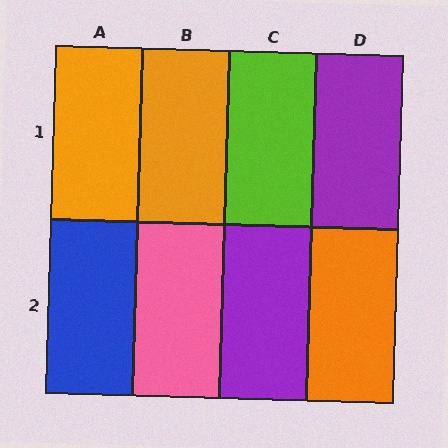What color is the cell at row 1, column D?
Purple.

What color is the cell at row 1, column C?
Lime.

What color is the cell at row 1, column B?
Orange.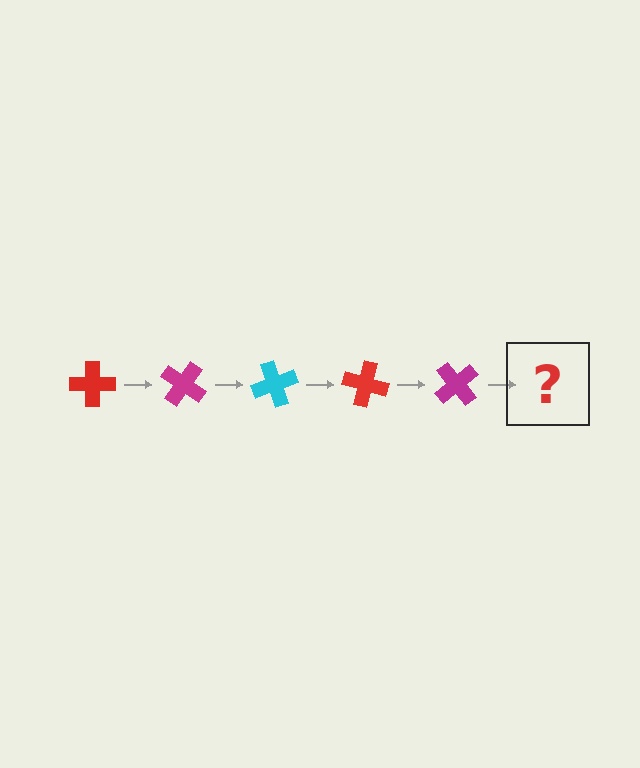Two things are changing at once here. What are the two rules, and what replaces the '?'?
The two rules are that it rotates 35 degrees each step and the color cycles through red, magenta, and cyan. The '?' should be a cyan cross, rotated 175 degrees from the start.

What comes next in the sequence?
The next element should be a cyan cross, rotated 175 degrees from the start.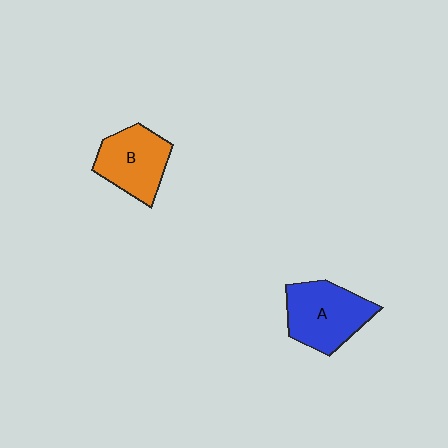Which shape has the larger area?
Shape A (blue).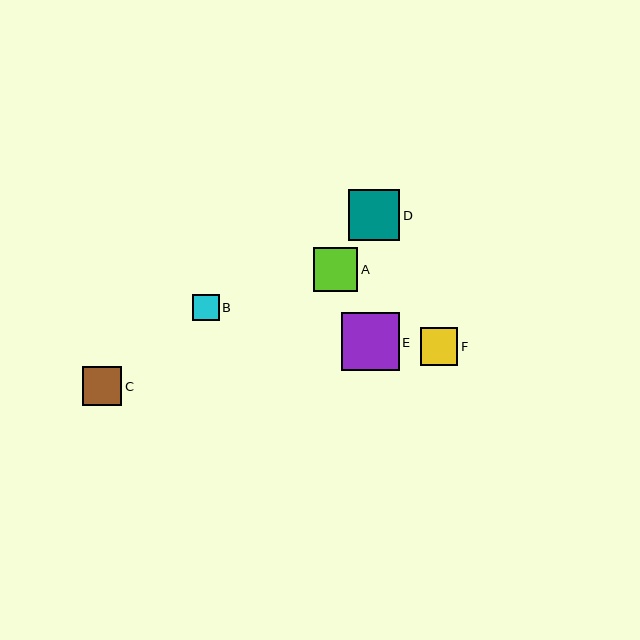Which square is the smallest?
Square B is the smallest with a size of approximately 26 pixels.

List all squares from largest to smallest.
From largest to smallest: E, D, A, C, F, B.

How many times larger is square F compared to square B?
Square F is approximately 1.4 times the size of square B.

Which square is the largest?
Square E is the largest with a size of approximately 58 pixels.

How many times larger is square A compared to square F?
Square A is approximately 1.2 times the size of square F.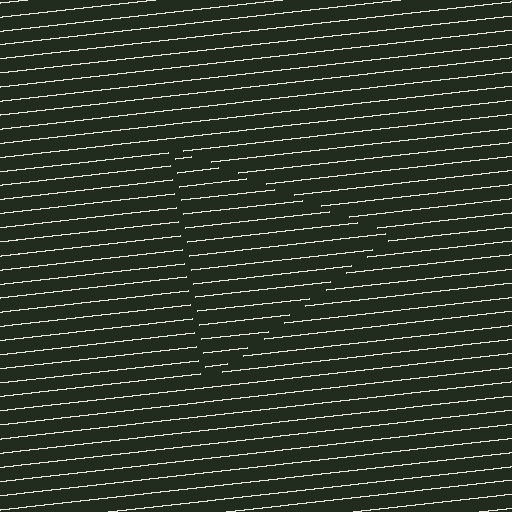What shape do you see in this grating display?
An illusory triangle. The interior of the shape contains the same grating, shifted by half a period — the contour is defined by the phase discontinuity where line-ends from the inner and outer gratings abut.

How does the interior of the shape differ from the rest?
The interior of the shape contains the same grating, shifted by half a period — the contour is defined by the phase discontinuity where line-ends from the inner and outer gratings abut.